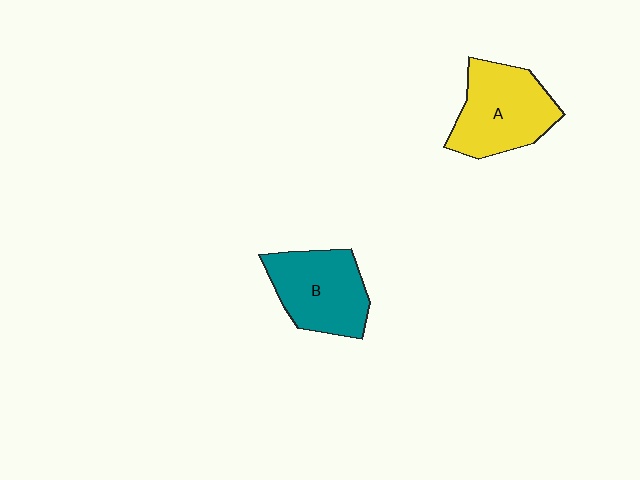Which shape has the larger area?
Shape A (yellow).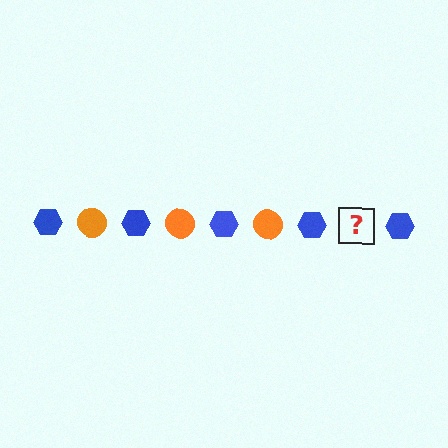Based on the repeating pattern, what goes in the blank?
The blank should be an orange circle.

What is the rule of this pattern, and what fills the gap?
The rule is that the pattern alternates between blue hexagon and orange circle. The gap should be filled with an orange circle.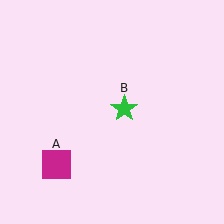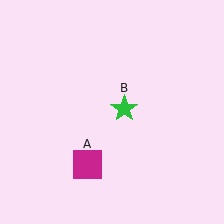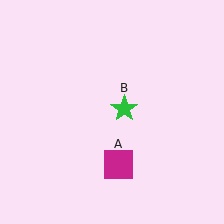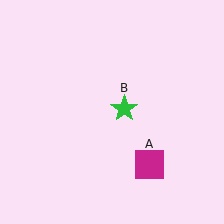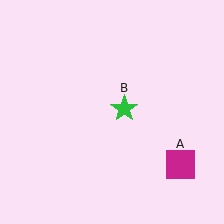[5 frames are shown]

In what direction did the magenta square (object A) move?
The magenta square (object A) moved right.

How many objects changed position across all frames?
1 object changed position: magenta square (object A).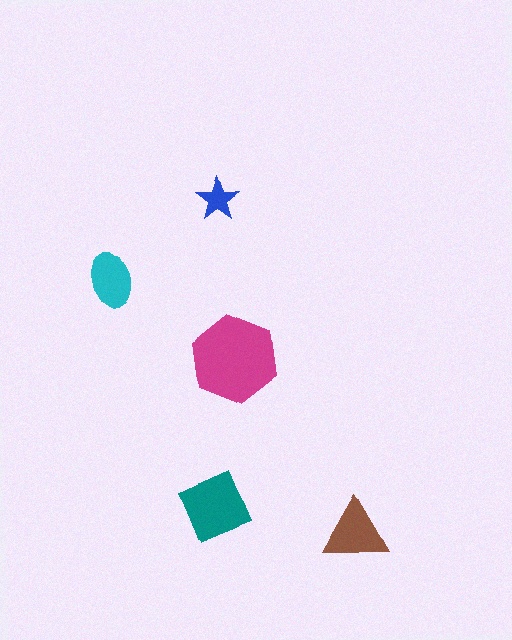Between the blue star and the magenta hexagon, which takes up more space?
The magenta hexagon.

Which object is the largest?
The magenta hexagon.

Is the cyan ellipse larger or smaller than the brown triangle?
Smaller.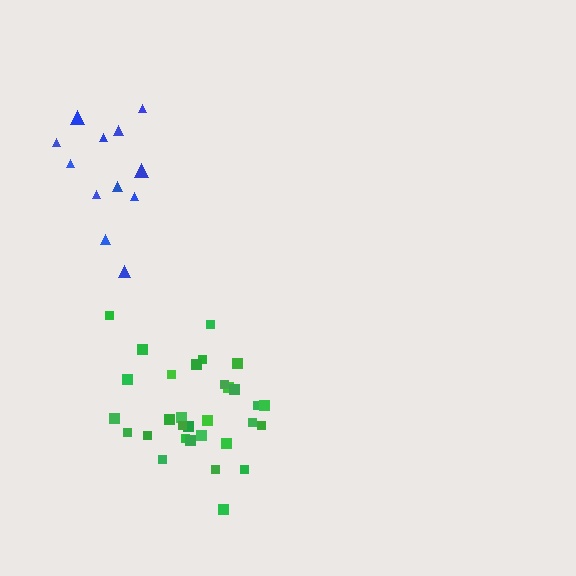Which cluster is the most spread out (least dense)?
Blue.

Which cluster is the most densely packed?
Green.